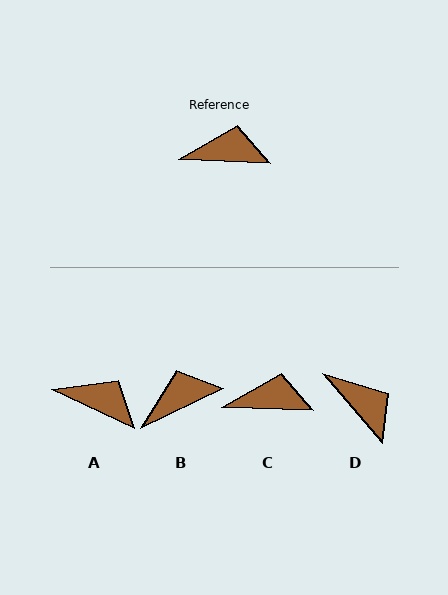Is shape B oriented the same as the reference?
No, it is off by about 28 degrees.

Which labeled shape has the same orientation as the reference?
C.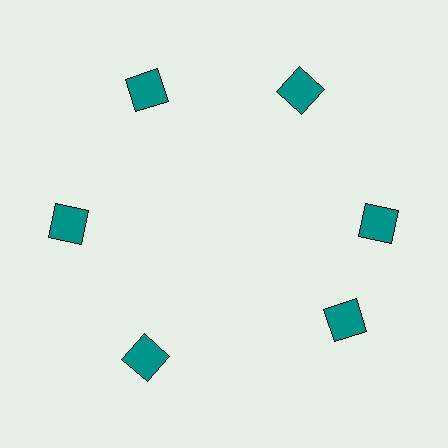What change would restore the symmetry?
The symmetry would be restored by rotating it back into even spacing with its neighbors so that all 6 squares sit at equal angles and equal distance from the center.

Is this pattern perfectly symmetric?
No. The 6 teal squares are arranged in a ring, but one element near the 5 o'clock position is rotated out of alignment along the ring, breaking the 6-fold rotational symmetry.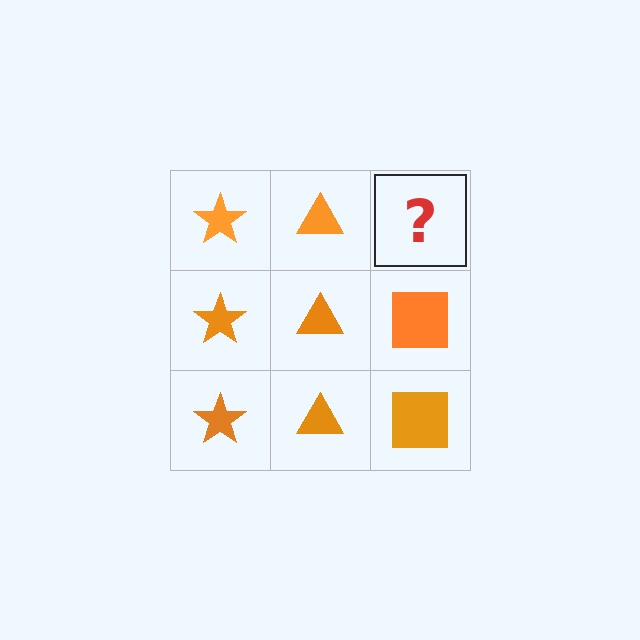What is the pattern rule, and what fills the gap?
The rule is that each column has a consistent shape. The gap should be filled with an orange square.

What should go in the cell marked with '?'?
The missing cell should contain an orange square.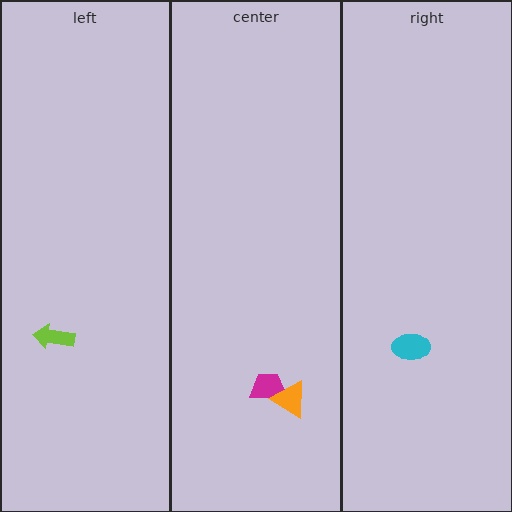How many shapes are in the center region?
2.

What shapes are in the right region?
The cyan ellipse.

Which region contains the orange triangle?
The center region.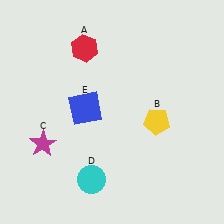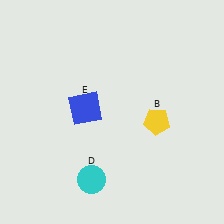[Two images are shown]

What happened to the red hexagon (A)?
The red hexagon (A) was removed in Image 2. It was in the top-left area of Image 1.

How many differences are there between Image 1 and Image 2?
There are 2 differences between the two images.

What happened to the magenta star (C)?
The magenta star (C) was removed in Image 2. It was in the bottom-left area of Image 1.